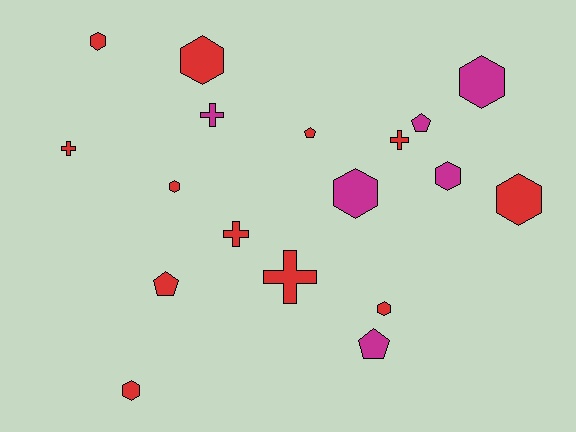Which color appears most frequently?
Red, with 12 objects.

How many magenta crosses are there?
There is 1 magenta cross.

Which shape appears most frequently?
Hexagon, with 9 objects.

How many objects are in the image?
There are 18 objects.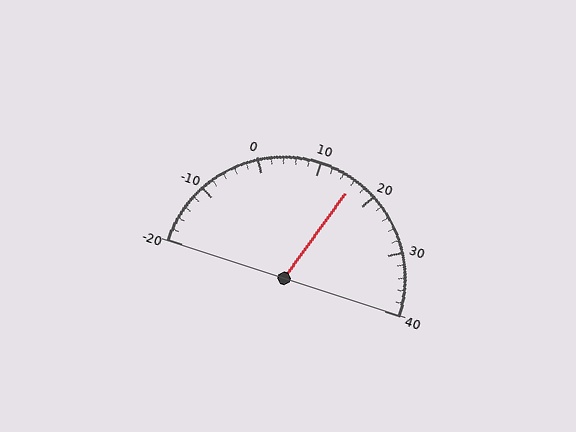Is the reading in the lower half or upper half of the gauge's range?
The reading is in the upper half of the range (-20 to 40).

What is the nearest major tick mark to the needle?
The nearest major tick mark is 20.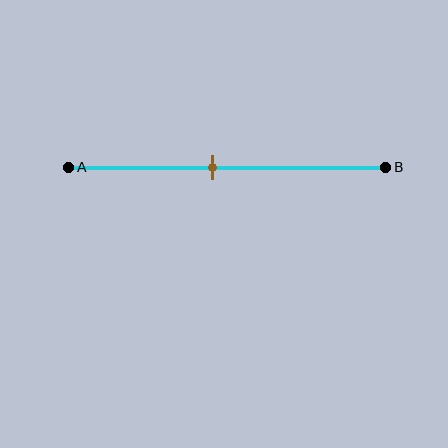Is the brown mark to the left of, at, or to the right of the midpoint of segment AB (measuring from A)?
The brown mark is to the left of the midpoint of segment AB.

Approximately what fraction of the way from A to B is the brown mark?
The brown mark is approximately 45% of the way from A to B.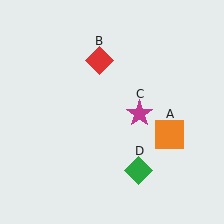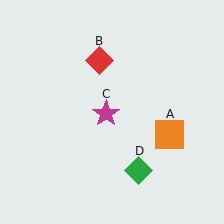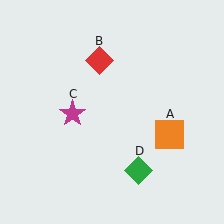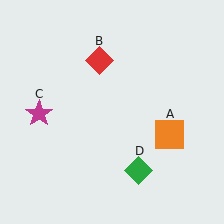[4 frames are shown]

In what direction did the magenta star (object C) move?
The magenta star (object C) moved left.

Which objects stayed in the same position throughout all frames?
Orange square (object A) and red diamond (object B) and green diamond (object D) remained stationary.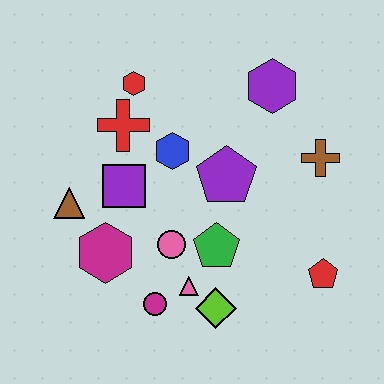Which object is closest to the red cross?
The red hexagon is closest to the red cross.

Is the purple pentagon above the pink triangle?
Yes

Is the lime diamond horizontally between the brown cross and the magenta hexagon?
Yes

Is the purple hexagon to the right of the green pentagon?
Yes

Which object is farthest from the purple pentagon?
The brown triangle is farthest from the purple pentagon.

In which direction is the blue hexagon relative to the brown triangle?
The blue hexagon is to the right of the brown triangle.